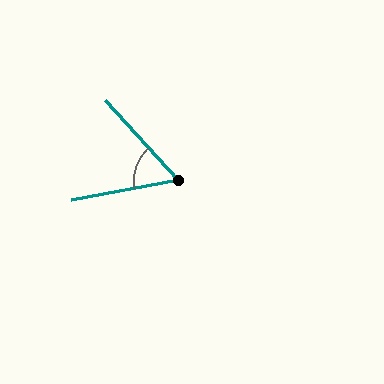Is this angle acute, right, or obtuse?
It is acute.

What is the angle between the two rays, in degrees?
Approximately 58 degrees.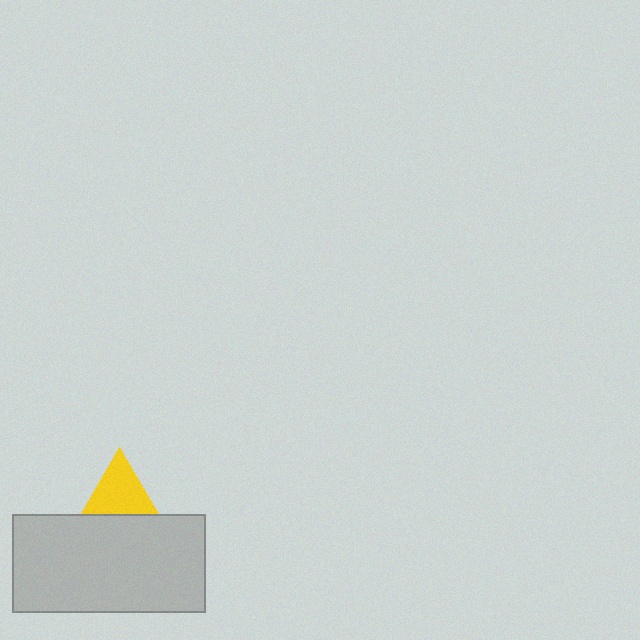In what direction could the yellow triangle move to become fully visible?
The yellow triangle could move up. That would shift it out from behind the light gray rectangle entirely.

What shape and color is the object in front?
The object in front is a light gray rectangle.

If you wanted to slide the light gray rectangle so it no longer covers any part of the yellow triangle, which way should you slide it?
Slide it down — that is the most direct way to separate the two shapes.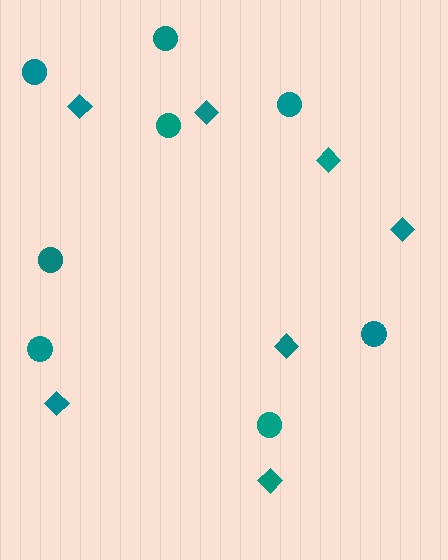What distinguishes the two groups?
There are 2 groups: one group of diamonds (7) and one group of circles (8).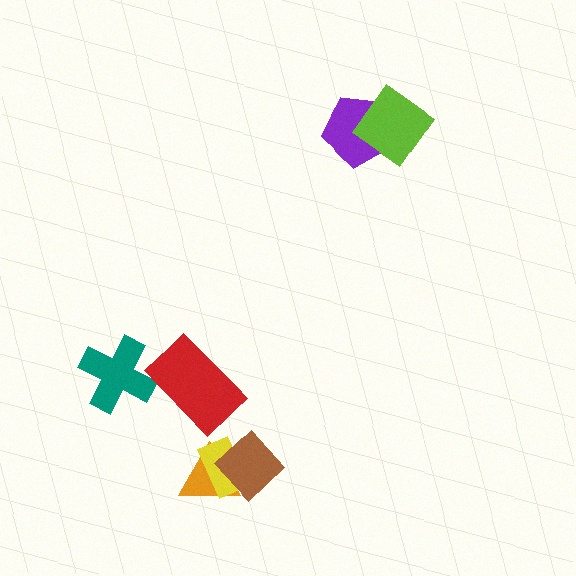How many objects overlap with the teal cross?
0 objects overlap with the teal cross.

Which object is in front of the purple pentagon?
The lime diamond is in front of the purple pentagon.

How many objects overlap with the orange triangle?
2 objects overlap with the orange triangle.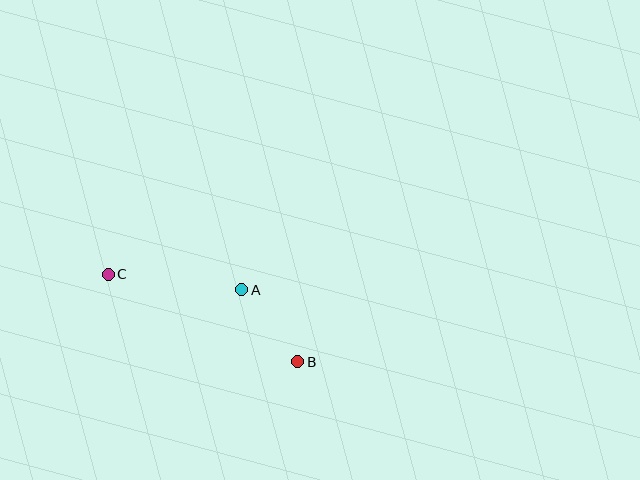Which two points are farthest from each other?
Points B and C are farthest from each other.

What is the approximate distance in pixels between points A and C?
The distance between A and C is approximately 134 pixels.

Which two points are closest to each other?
Points A and B are closest to each other.